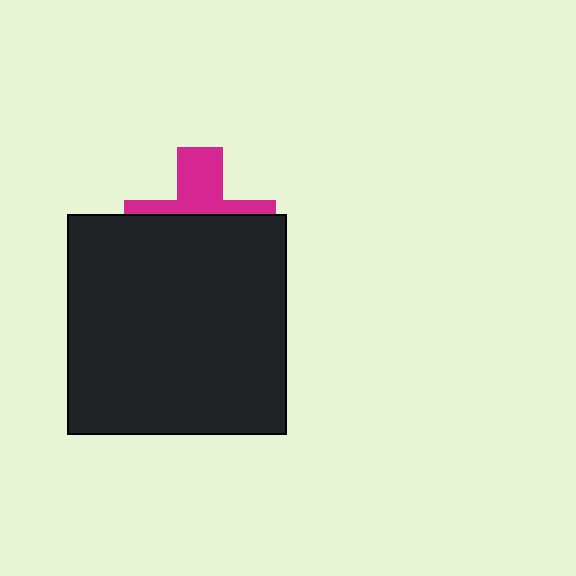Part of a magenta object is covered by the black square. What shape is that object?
It is a cross.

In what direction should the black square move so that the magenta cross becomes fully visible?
The black square should move down. That is the shortest direction to clear the overlap and leave the magenta cross fully visible.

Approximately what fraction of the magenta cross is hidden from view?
Roughly 62% of the magenta cross is hidden behind the black square.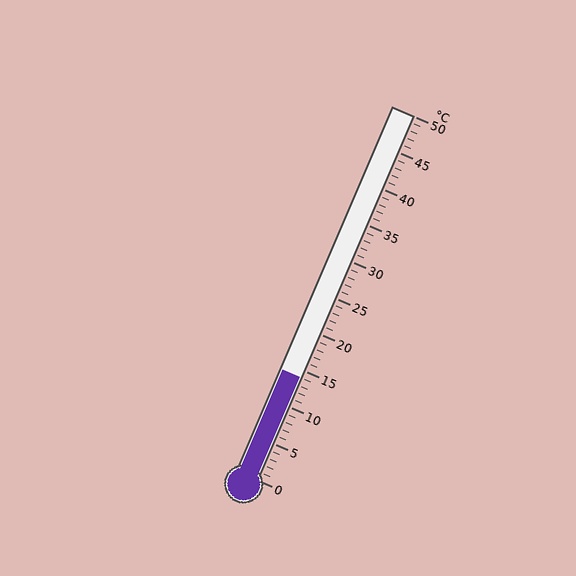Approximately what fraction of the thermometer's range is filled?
The thermometer is filled to approximately 30% of its range.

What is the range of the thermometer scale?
The thermometer scale ranges from 0°C to 50°C.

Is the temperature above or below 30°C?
The temperature is below 30°C.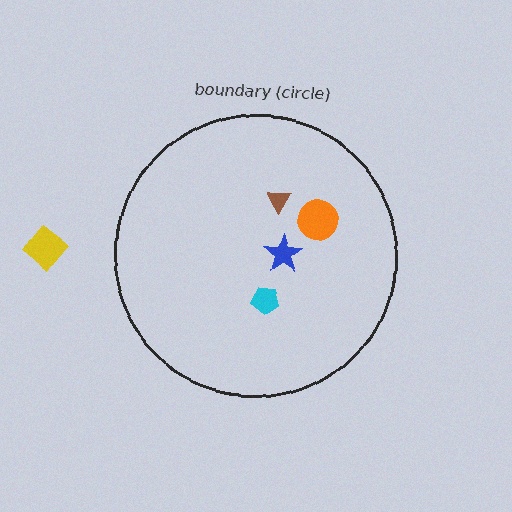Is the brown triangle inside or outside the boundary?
Inside.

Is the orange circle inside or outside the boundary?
Inside.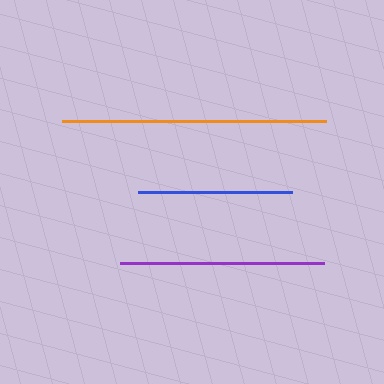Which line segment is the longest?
The orange line is the longest at approximately 264 pixels.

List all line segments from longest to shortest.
From longest to shortest: orange, purple, blue.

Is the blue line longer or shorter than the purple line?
The purple line is longer than the blue line.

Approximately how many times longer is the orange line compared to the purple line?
The orange line is approximately 1.3 times the length of the purple line.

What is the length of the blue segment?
The blue segment is approximately 154 pixels long.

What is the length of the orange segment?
The orange segment is approximately 264 pixels long.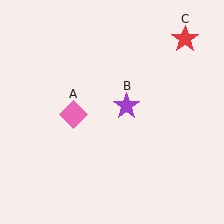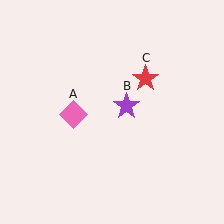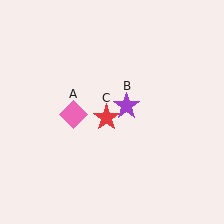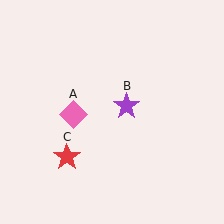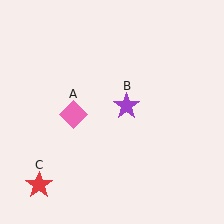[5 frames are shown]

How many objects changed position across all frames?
1 object changed position: red star (object C).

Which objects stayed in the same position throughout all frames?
Pink diamond (object A) and purple star (object B) remained stationary.